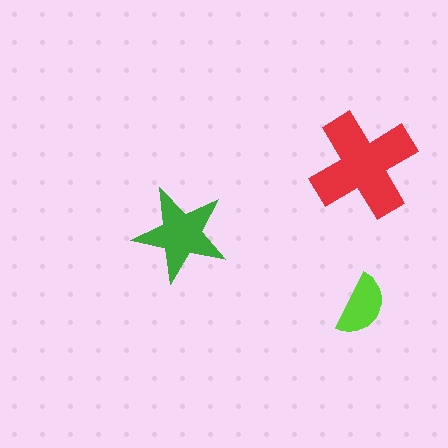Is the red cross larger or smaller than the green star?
Larger.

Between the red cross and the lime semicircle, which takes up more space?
The red cross.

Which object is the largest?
The red cross.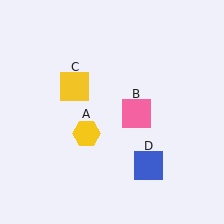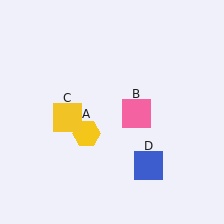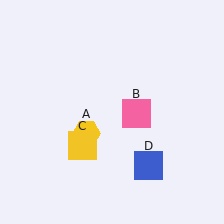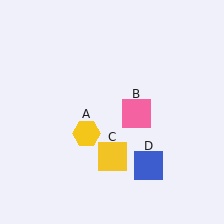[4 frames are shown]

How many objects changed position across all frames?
1 object changed position: yellow square (object C).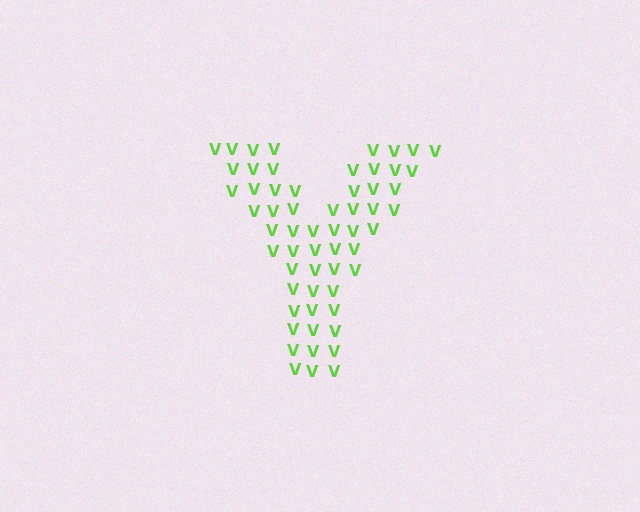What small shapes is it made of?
It is made of small letter V's.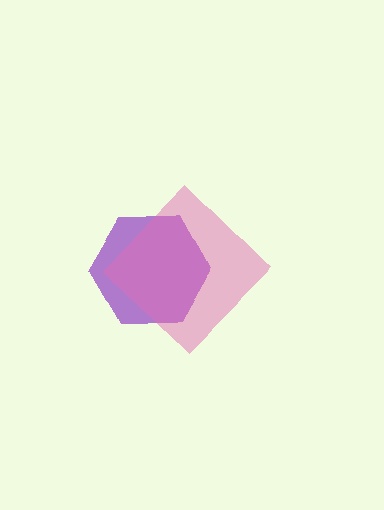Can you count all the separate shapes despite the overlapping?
Yes, there are 2 separate shapes.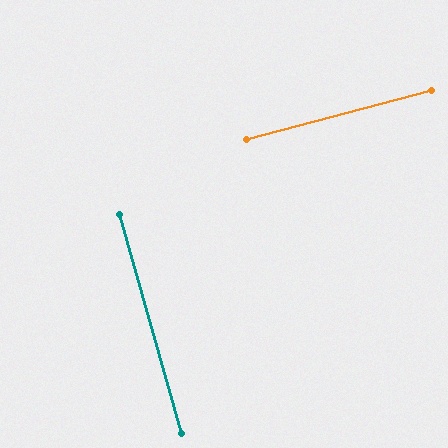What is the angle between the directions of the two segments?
Approximately 89 degrees.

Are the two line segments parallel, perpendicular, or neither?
Perpendicular — they meet at approximately 89°.